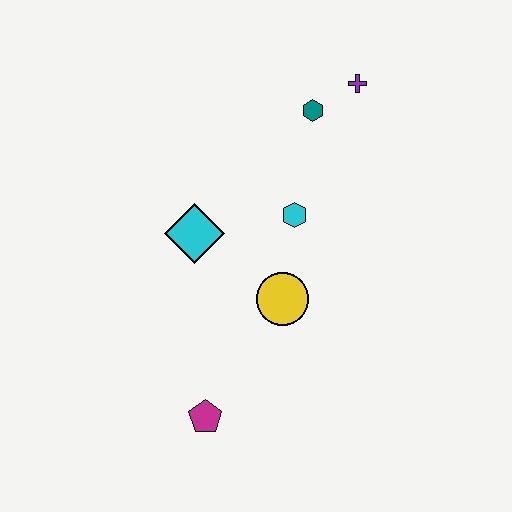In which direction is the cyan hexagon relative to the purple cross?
The cyan hexagon is below the purple cross.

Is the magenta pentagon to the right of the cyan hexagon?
No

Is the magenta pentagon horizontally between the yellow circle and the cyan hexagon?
No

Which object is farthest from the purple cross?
The magenta pentagon is farthest from the purple cross.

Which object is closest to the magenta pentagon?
The yellow circle is closest to the magenta pentagon.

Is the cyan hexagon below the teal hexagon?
Yes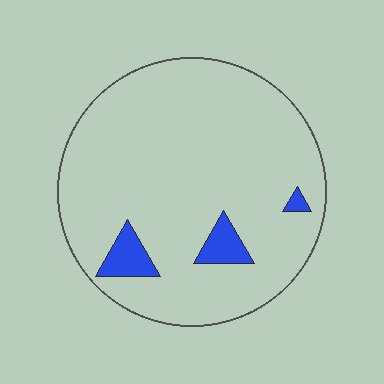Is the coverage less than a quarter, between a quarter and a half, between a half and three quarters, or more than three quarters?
Less than a quarter.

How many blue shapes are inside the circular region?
3.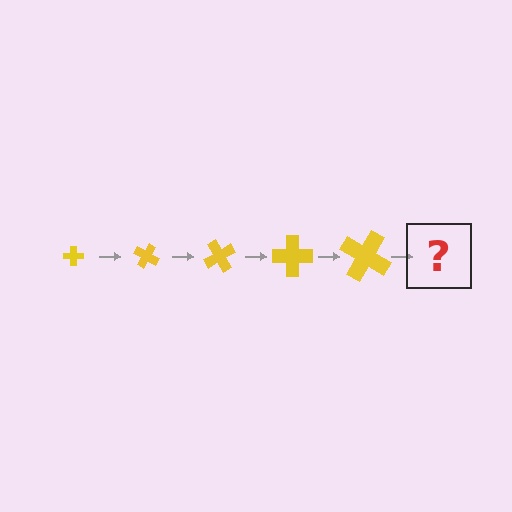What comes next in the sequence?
The next element should be a cross, larger than the previous one and rotated 150 degrees from the start.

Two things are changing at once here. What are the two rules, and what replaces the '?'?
The two rules are that the cross grows larger each step and it rotates 30 degrees each step. The '?' should be a cross, larger than the previous one and rotated 150 degrees from the start.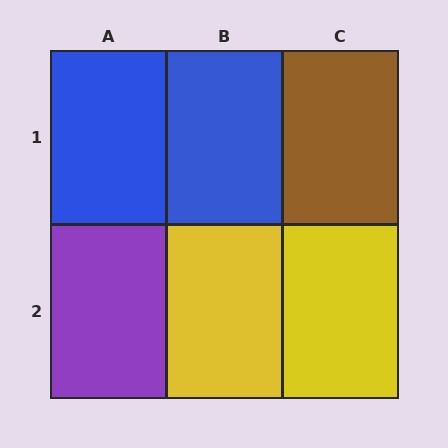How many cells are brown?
1 cell is brown.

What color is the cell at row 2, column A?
Purple.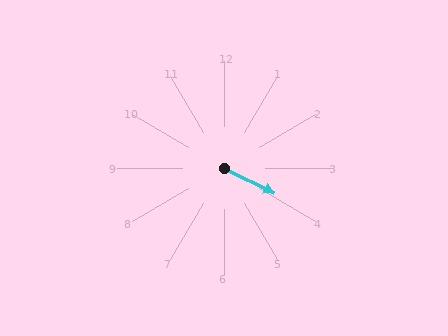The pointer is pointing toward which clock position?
Roughly 4 o'clock.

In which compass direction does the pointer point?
Southeast.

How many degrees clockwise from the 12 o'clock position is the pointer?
Approximately 116 degrees.